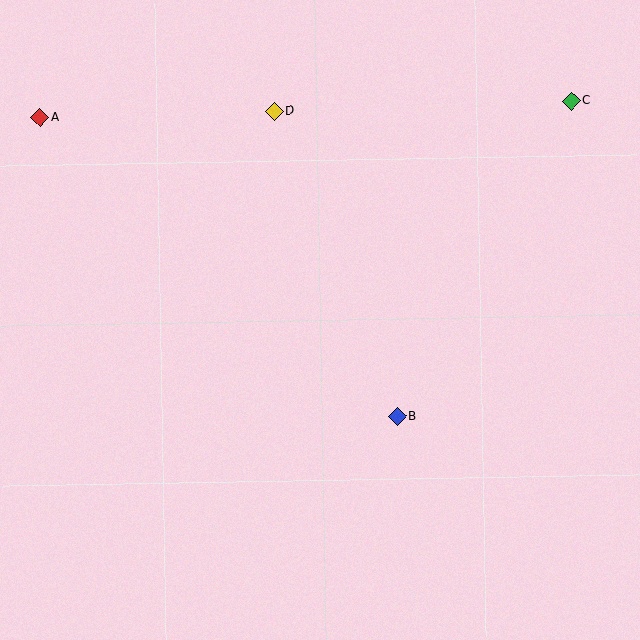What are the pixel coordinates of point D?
Point D is at (275, 111).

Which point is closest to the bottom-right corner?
Point B is closest to the bottom-right corner.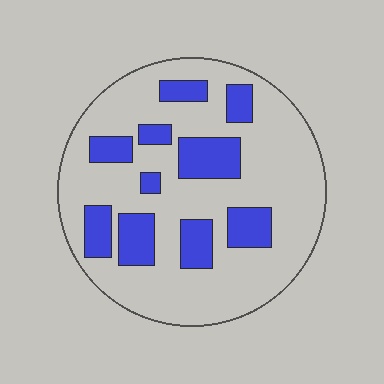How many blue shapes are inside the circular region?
10.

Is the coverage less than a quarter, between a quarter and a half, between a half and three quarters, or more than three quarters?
Less than a quarter.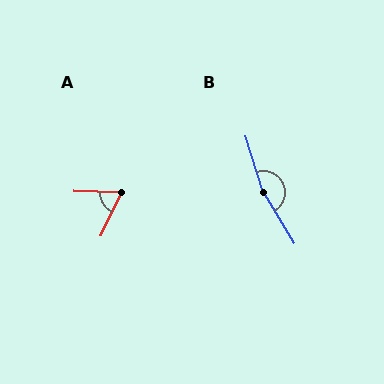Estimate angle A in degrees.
Approximately 67 degrees.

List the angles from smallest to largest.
A (67°), B (166°).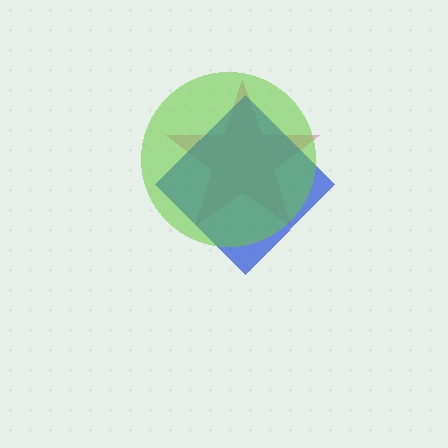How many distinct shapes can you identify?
There are 3 distinct shapes: a pink star, a blue diamond, a lime circle.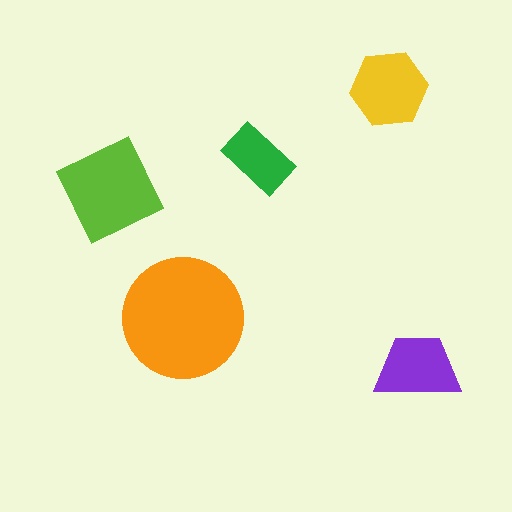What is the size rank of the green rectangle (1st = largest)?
5th.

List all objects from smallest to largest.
The green rectangle, the purple trapezoid, the yellow hexagon, the lime square, the orange circle.